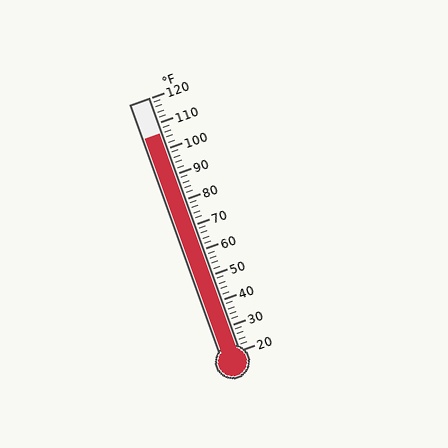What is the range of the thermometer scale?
The thermometer scale ranges from 20°F to 120°F.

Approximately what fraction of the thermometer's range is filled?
The thermometer is filled to approximately 85% of its range.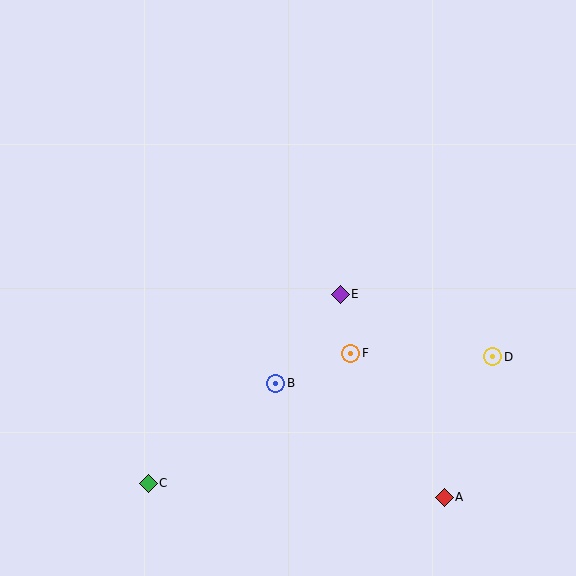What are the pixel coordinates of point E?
Point E is at (340, 294).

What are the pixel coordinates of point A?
Point A is at (444, 497).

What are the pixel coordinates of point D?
Point D is at (493, 357).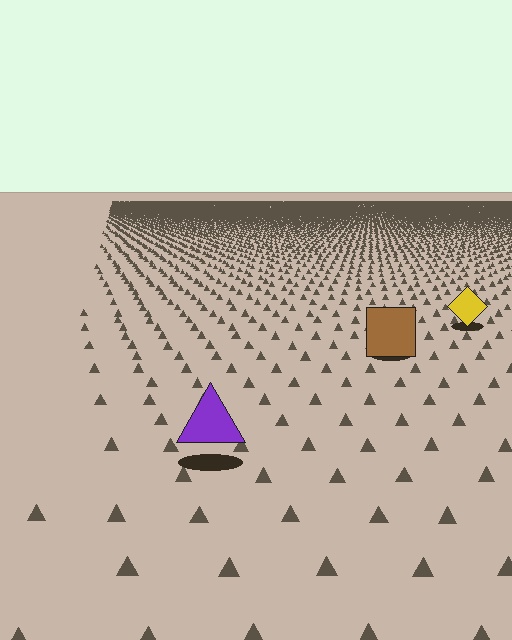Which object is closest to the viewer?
The purple triangle is closest. The texture marks near it are larger and more spread out.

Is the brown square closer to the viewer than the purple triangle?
No. The purple triangle is closer — you can tell from the texture gradient: the ground texture is coarser near it.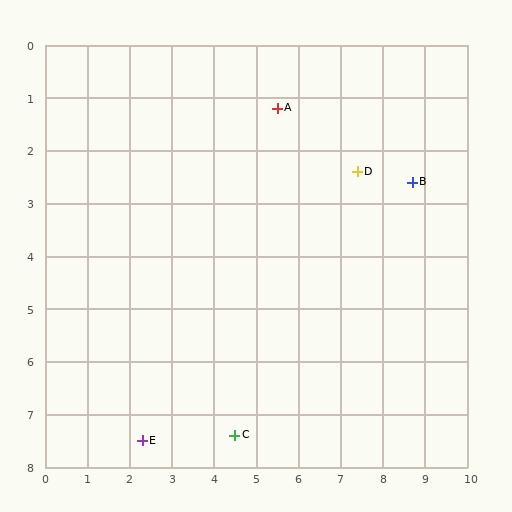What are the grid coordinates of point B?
Point B is at approximately (8.7, 2.6).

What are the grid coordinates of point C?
Point C is at approximately (4.5, 7.4).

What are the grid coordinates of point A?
Point A is at approximately (5.5, 1.2).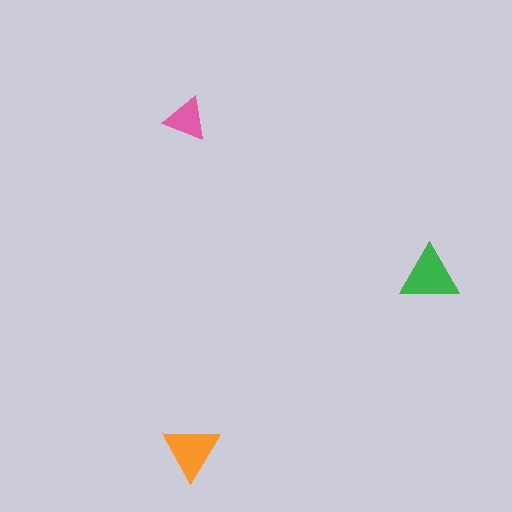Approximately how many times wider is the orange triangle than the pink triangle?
About 1.5 times wider.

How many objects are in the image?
There are 3 objects in the image.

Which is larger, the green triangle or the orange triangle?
The green one.